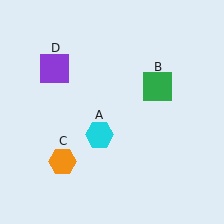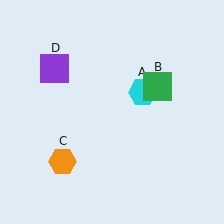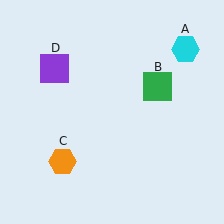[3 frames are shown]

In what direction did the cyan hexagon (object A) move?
The cyan hexagon (object A) moved up and to the right.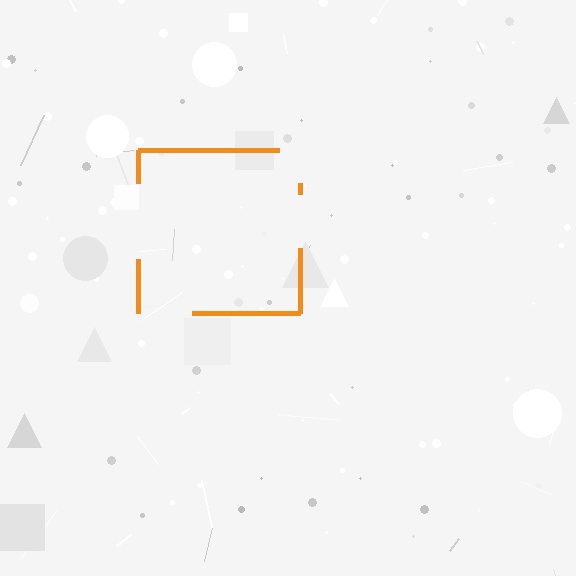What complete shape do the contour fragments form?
The contour fragments form a square.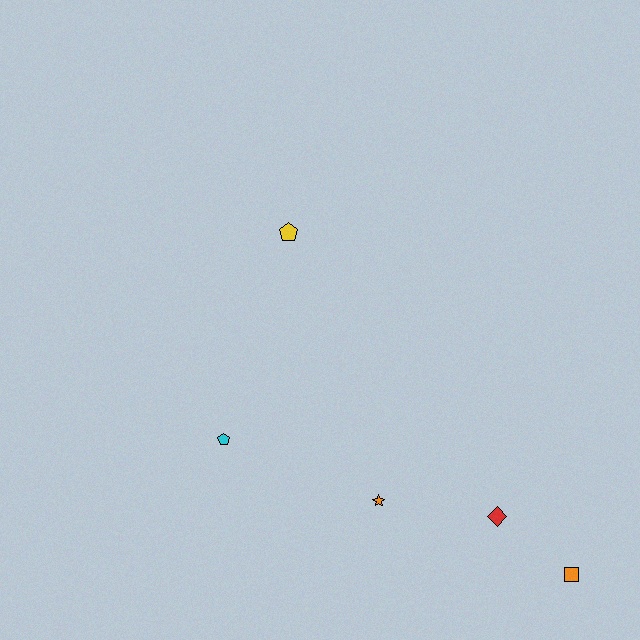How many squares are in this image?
There is 1 square.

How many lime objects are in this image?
There are no lime objects.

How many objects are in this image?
There are 5 objects.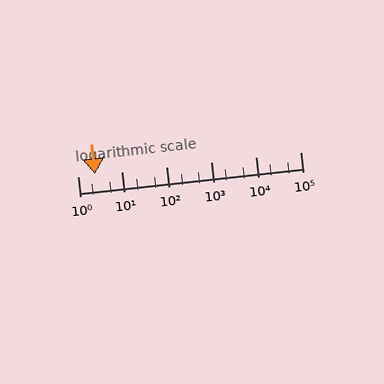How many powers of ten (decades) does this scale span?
The scale spans 5 decades, from 1 to 100000.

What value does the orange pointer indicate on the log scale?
The pointer indicates approximately 2.5.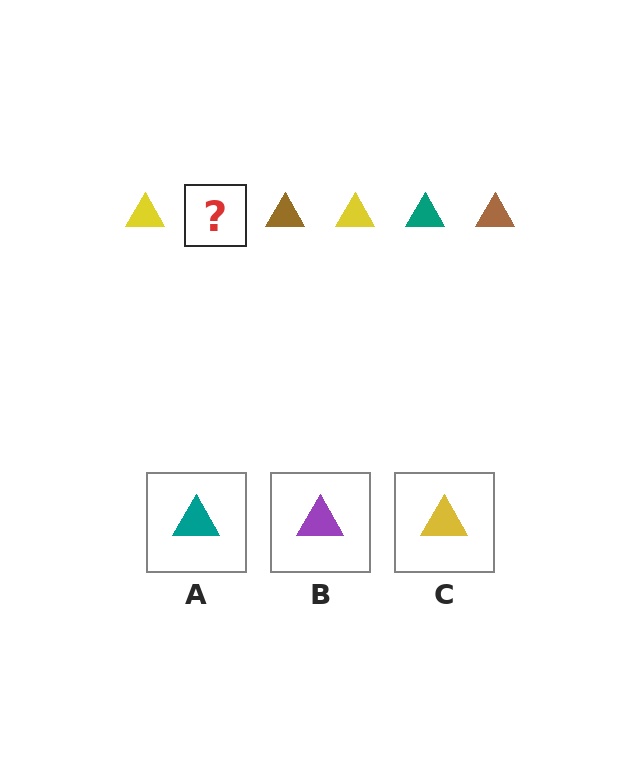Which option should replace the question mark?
Option A.